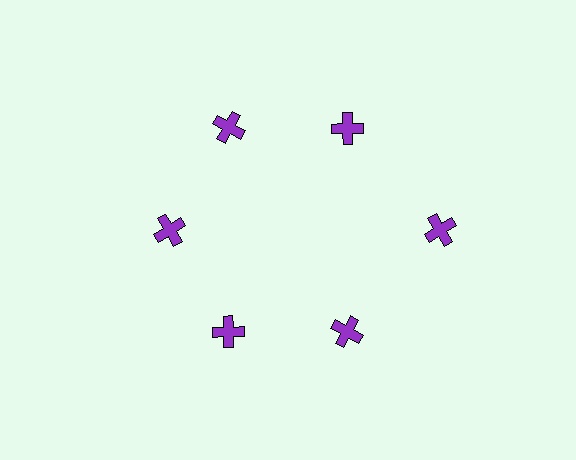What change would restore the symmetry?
The symmetry would be restored by moving it inward, back onto the ring so that all 6 crosses sit at equal angles and equal distance from the center.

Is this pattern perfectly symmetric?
No. The 6 purple crosses are arranged in a ring, but one element near the 3 o'clock position is pushed outward from the center, breaking the 6-fold rotational symmetry.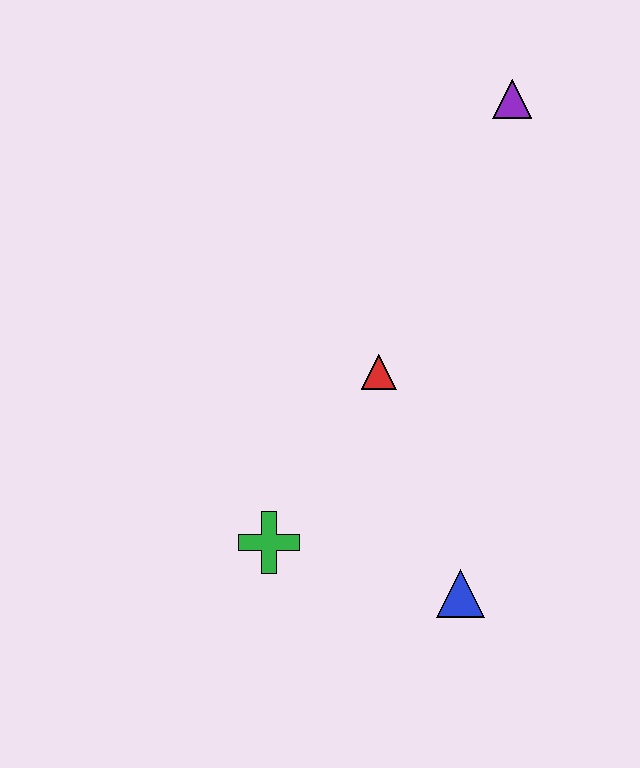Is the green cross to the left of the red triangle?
Yes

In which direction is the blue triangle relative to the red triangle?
The blue triangle is below the red triangle.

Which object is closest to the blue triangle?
The green cross is closest to the blue triangle.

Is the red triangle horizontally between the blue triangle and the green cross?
Yes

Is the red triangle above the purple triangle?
No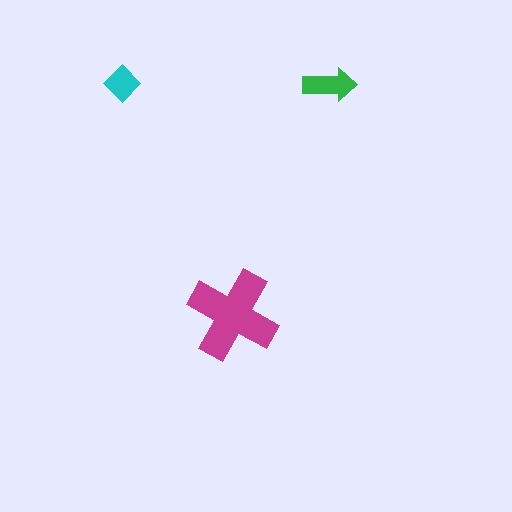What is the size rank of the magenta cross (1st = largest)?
1st.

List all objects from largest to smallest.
The magenta cross, the green arrow, the cyan diamond.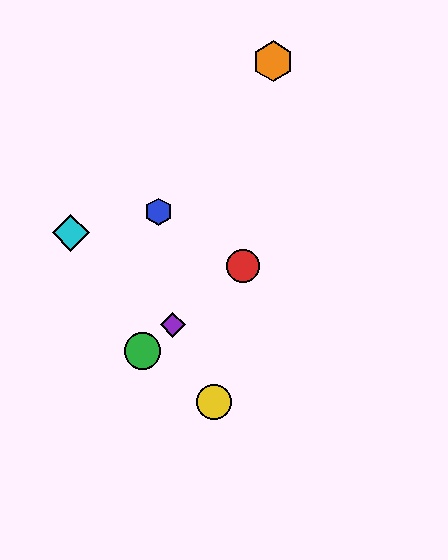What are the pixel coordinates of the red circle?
The red circle is at (243, 266).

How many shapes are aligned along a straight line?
3 shapes (the red circle, the green circle, the purple diamond) are aligned along a straight line.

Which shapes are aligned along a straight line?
The red circle, the green circle, the purple diamond are aligned along a straight line.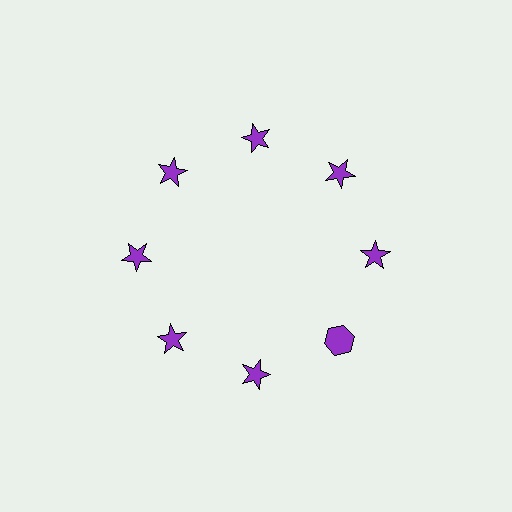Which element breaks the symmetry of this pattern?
The purple hexagon at roughly the 4 o'clock position breaks the symmetry. All other shapes are purple stars.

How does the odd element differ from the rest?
It has a different shape: hexagon instead of star.